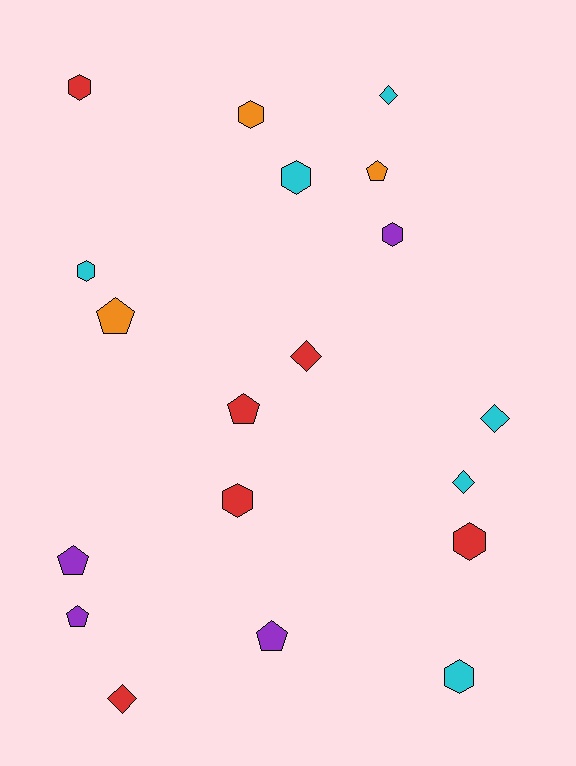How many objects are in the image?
There are 19 objects.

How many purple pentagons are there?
There are 3 purple pentagons.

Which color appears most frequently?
Red, with 6 objects.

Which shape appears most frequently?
Hexagon, with 8 objects.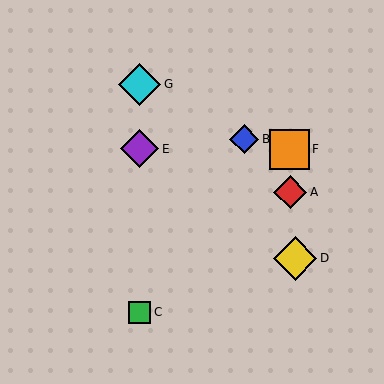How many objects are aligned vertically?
3 objects (C, E, G) are aligned vertically.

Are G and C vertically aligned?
Yes, both are at x≈140.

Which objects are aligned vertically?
Objects C, E, G are aligned vertically.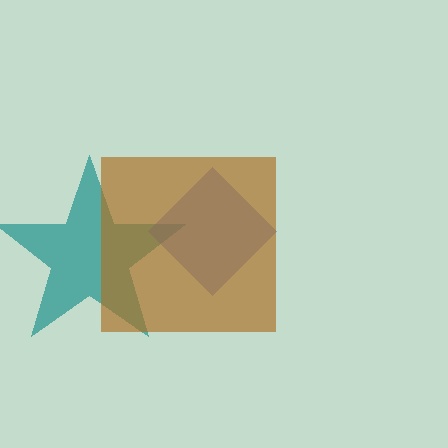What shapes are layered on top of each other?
The layered shapes are: a teal star, a blue diamond, a brown square.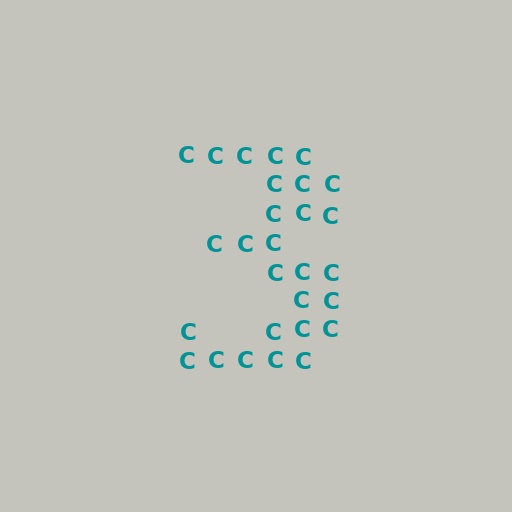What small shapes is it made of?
It is made of small letter C's.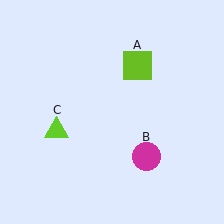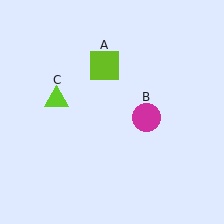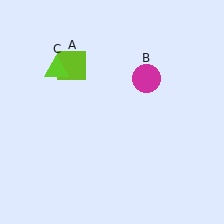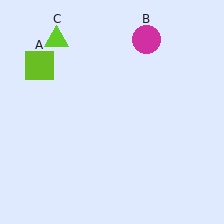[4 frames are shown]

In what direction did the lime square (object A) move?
The lime square (object A) moved left.